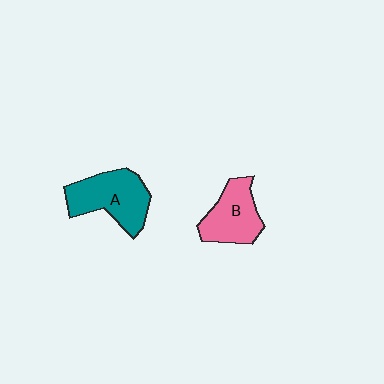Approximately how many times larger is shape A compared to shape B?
Approximately 1.3 times.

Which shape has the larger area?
Shape A (teal).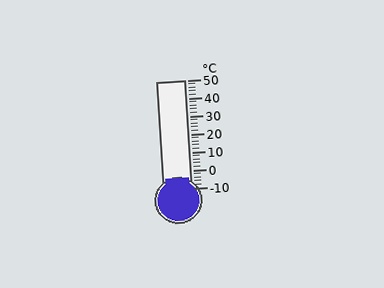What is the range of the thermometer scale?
The thermometer scale ranges from -10°C to 50°C.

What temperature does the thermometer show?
The thermometer shows approximately -4°C.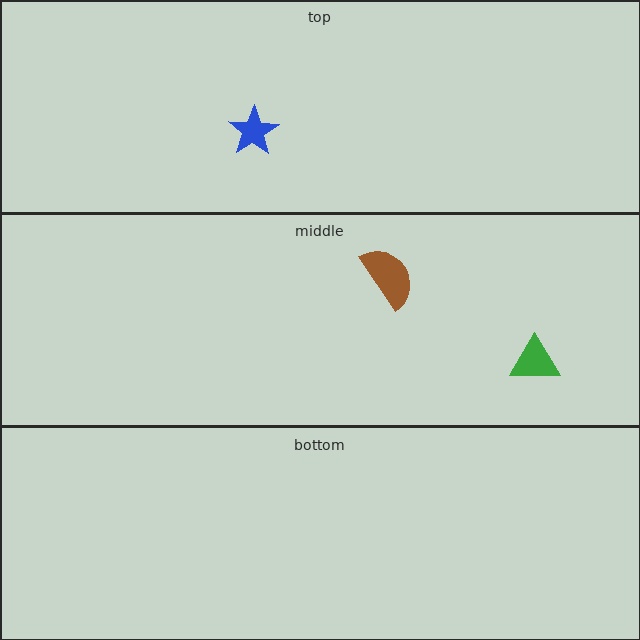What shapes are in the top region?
The blue star.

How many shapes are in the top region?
1.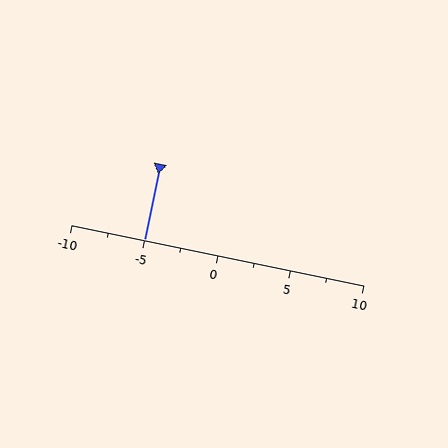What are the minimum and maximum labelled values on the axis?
The axis runs from -10 to 10.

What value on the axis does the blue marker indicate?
The marker indicates approximately -5.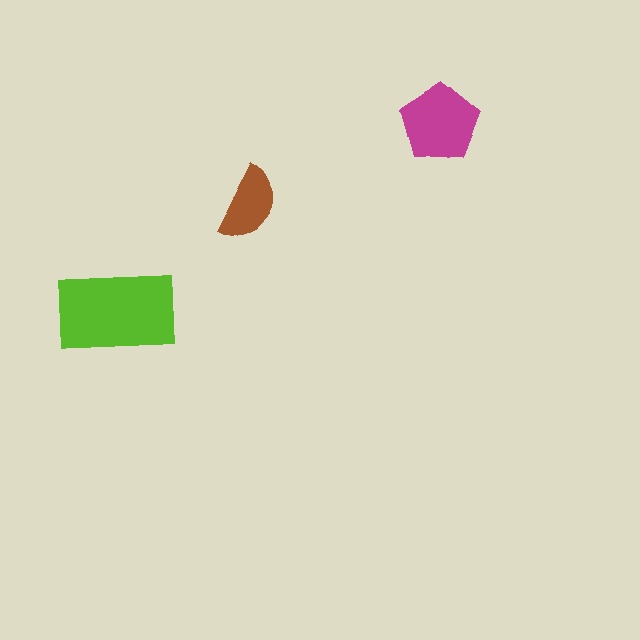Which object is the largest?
The lime rectangle.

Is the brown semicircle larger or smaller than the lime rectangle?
Smaller.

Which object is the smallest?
The brown semicircle.